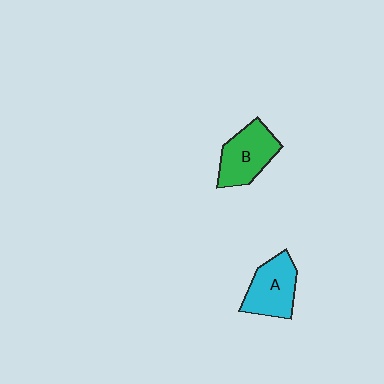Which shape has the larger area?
Shape B (green).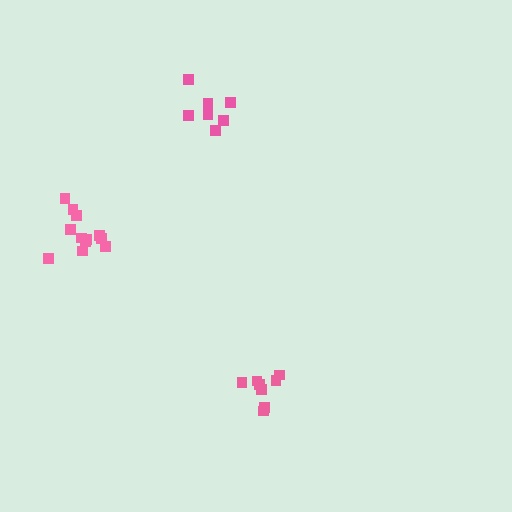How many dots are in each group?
Group 1: 7 dots, Group 2: 12 dots, Group 3: 8 dots (27 total).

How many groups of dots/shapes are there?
There are 3 groups.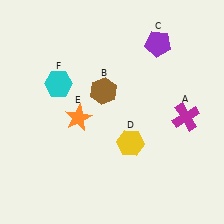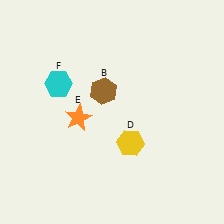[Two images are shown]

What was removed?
The purple pentagon (C), the magenta cross (A) were removed in Image 2.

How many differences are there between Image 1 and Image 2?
There are 2 differences between the two images.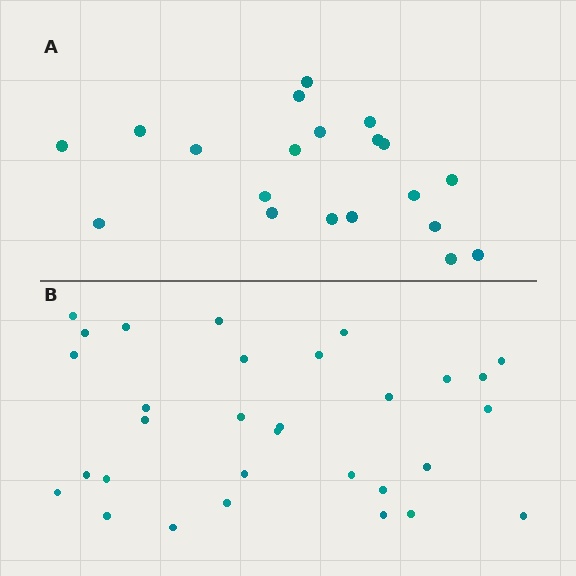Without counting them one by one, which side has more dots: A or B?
Region B (the bottom region) has more dots.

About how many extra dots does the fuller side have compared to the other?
Region B has roughly 12 or so more dots than region A.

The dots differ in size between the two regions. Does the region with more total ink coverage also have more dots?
No. Region A has more total ink coverage because its dots are larger, but region B actually contains more individual dots. Total area can be misleading — the number of items is what matters here.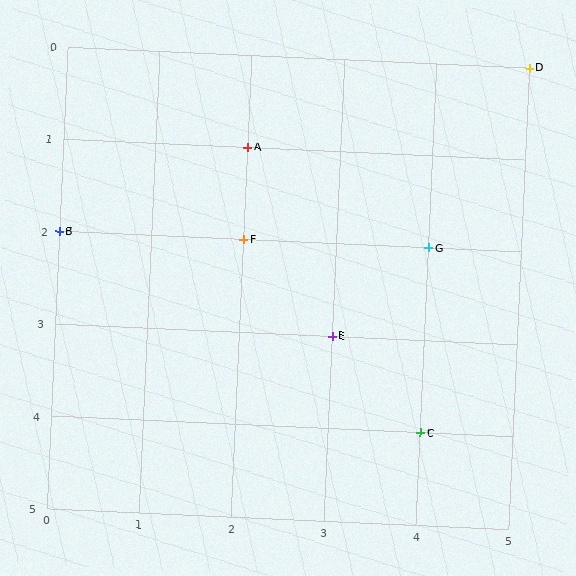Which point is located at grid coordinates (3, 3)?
Point E is at (3, 3).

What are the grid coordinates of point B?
Point B is at grid coordinates (0, 2).